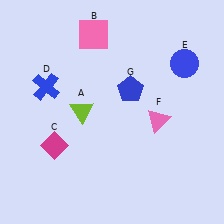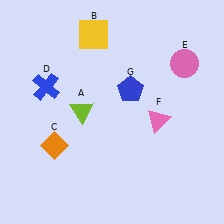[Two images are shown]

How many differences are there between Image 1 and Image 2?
There are 3 differences between the two images.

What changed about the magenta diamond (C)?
In Image 1, C is magenta. In Image 2, it changed to orange.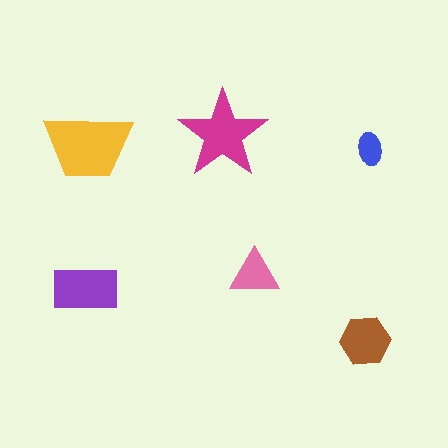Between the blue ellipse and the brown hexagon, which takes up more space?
The brown hexagon.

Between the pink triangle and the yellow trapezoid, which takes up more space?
The yellow trapezoid.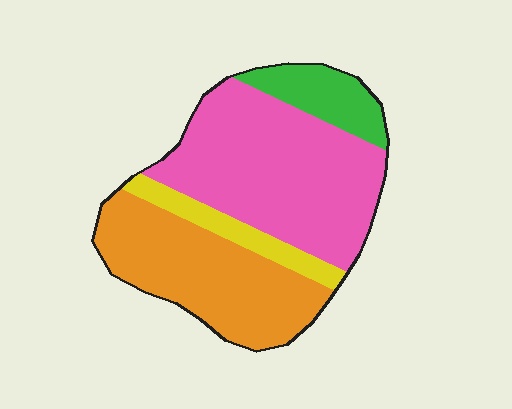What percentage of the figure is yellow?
Yellow takes up about one tenth (1/10) of the figure.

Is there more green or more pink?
Pink.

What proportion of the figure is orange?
Orange covers 34% of the figure.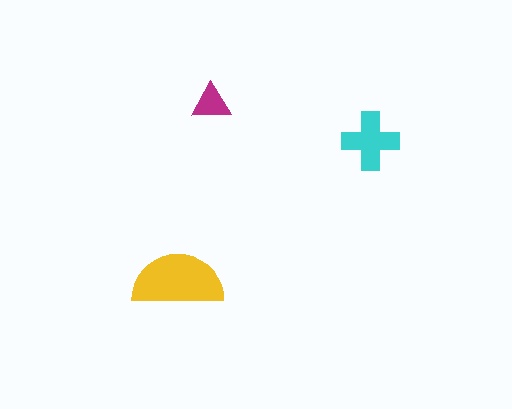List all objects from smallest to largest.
The magenta triangle, the cyan cross, the yellow semicircle.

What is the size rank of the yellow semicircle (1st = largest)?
1st.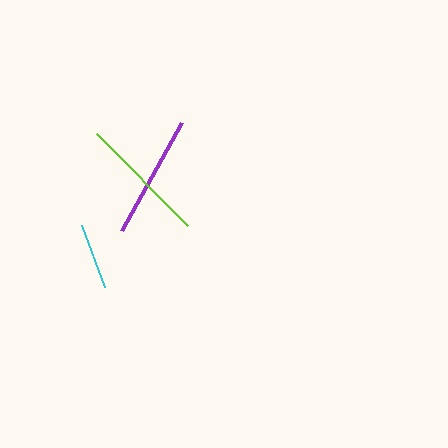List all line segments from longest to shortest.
From longest to shortest: lime, purple, cyan.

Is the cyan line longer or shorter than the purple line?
The purple line is longer than the cyan line.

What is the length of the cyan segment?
The cyan segment is approximately 66 pixels long.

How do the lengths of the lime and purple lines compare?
The lime and purple lines are approximately the same length.